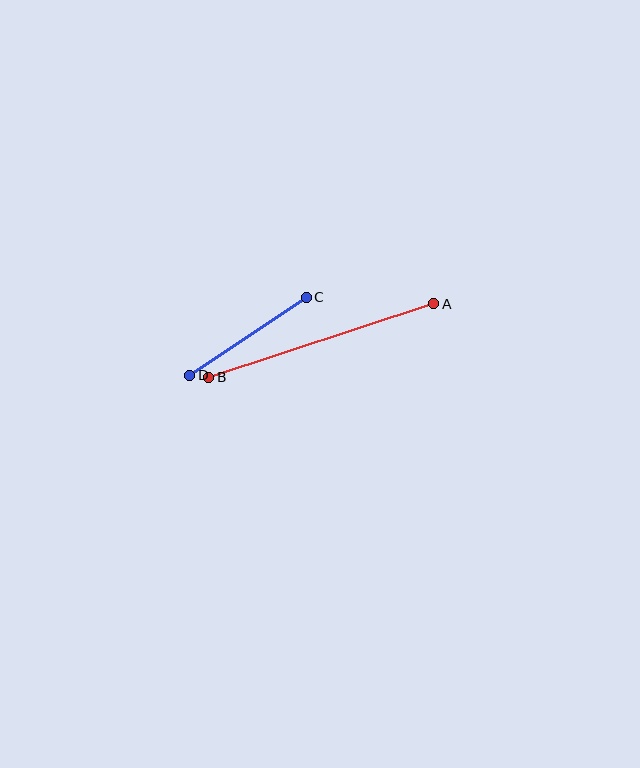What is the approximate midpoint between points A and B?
The midpoint is at approximately (321, 341) pixels.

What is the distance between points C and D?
The distance is approximately 140 pixels.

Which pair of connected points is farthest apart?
Points A and B are farthest apart.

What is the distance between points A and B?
The distance is approximately 237 pixels.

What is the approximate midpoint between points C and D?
The midpoint is at approximately (248, 336) pixels.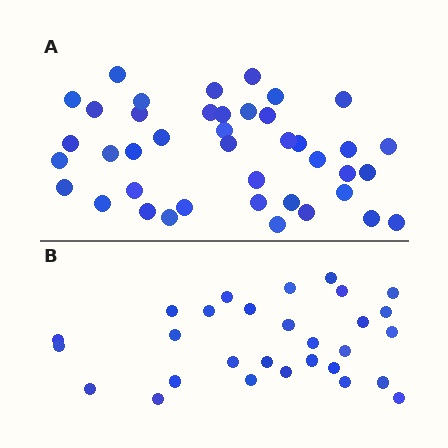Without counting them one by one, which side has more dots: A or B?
Region A (the top region) has more dots.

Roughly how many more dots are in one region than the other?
Region A has roughly 12 or so more dots than region B.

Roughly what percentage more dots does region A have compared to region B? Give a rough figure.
About 40% more.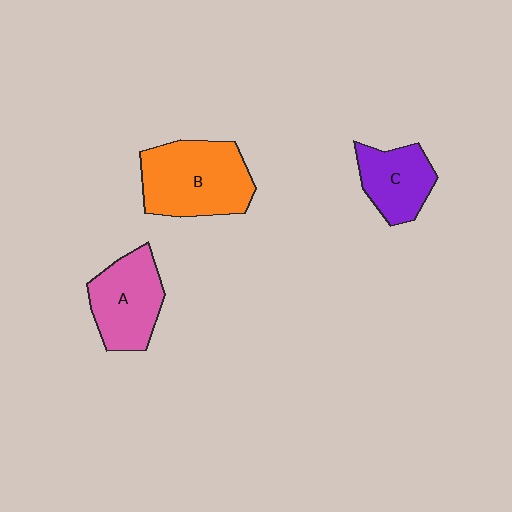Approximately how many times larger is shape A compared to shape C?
Approximately 1.2 times.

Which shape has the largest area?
Shape B (orange).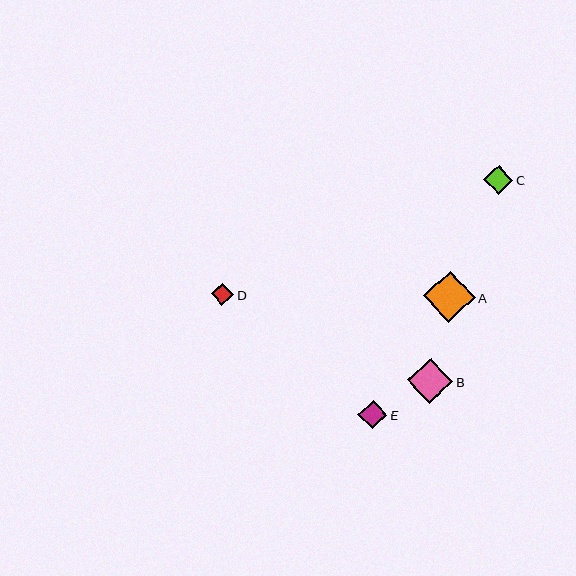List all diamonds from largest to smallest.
From largest to smallest: A, B, C, E, D.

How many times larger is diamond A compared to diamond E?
Diamond A is approximately 1.8 times the size of diamond E.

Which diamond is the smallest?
Diamond D is the smallest with a size of approximately 22 pixels.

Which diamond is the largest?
Diamond A is the largest with a size of approximately 52 pixels.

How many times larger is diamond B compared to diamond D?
Diamond B is approximately 2.1 times the size of diamond D.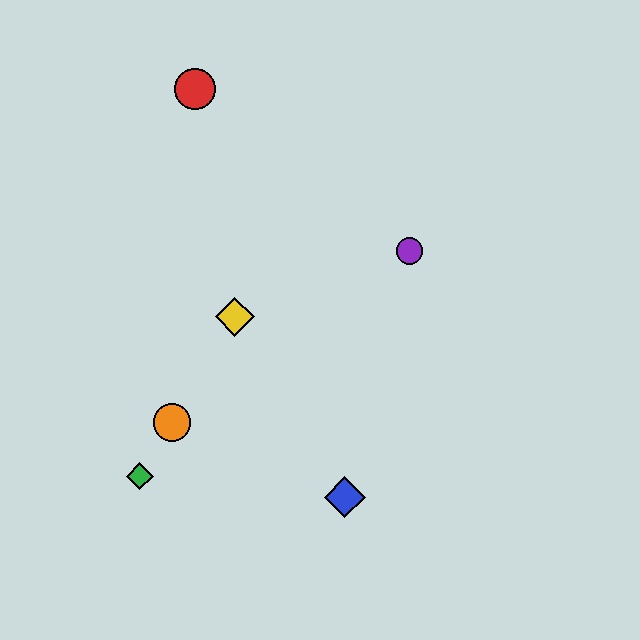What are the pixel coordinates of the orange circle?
The orange circle is at (172, 423).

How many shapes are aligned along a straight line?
3 shapes (the green diamond, the yellow diamond, the orange circle) are aligned along a straight line.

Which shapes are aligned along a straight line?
The green diamond, the yellow diamond, the orange circle are aligned along a straight line.